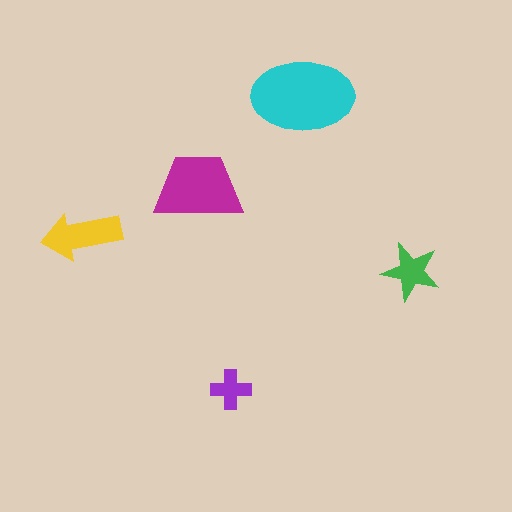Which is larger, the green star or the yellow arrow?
The yellow arrow.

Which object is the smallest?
The purple cross.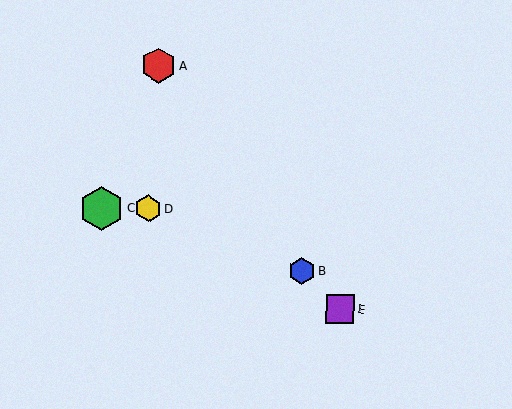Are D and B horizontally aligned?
No, D is at y≈209 and B is at y≈270.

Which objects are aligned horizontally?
Objects C, D are aligned horizontally.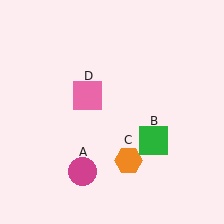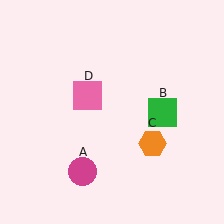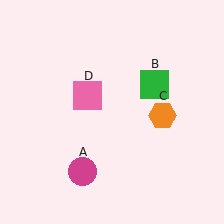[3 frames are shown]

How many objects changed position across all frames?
2 objects changed position: green square (object B), orange hexagon (object C).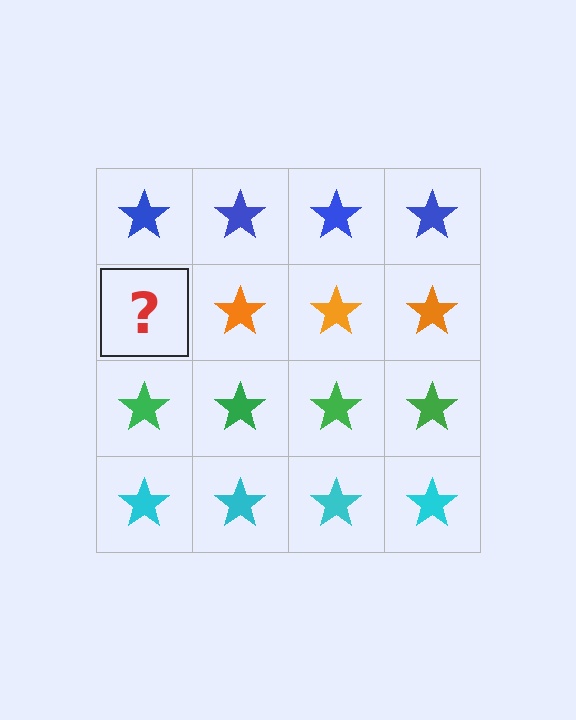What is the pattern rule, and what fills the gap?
The rule is that each row has a consistent color. The gap should be filled with an orange star.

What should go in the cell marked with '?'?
The missing cell should contain an orange star.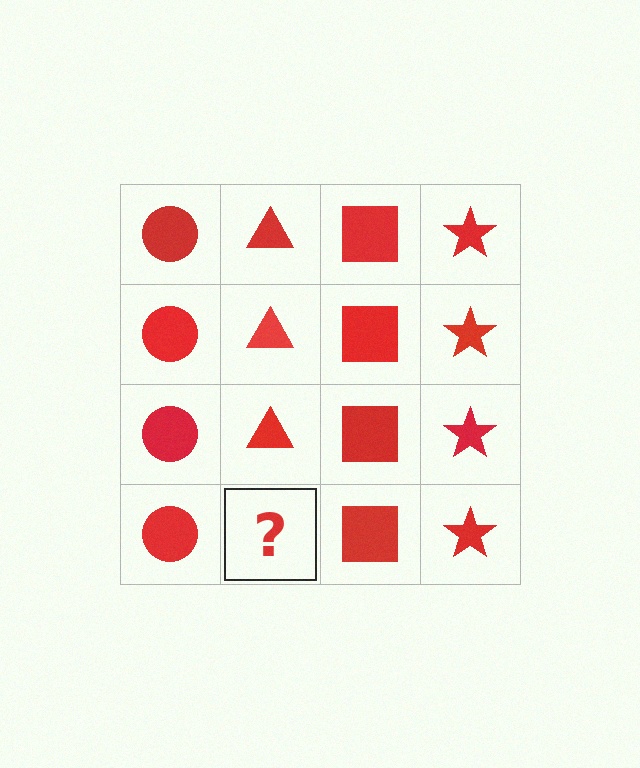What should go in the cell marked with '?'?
The missing cell should contain a red triangle.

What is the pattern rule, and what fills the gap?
The rule is that each column has a consistent shape. The gap should be filled with a red triangle.